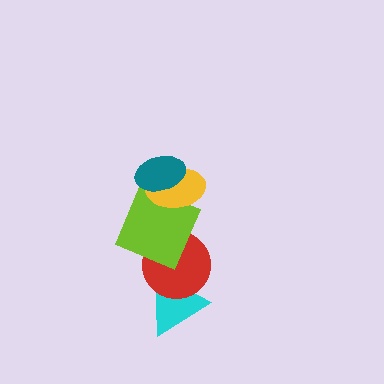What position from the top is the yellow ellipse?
The yellow ellipse is 2nd from the top.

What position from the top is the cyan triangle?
The cyan triangle is 5th from the top.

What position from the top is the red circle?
The red circle is 4th from the top.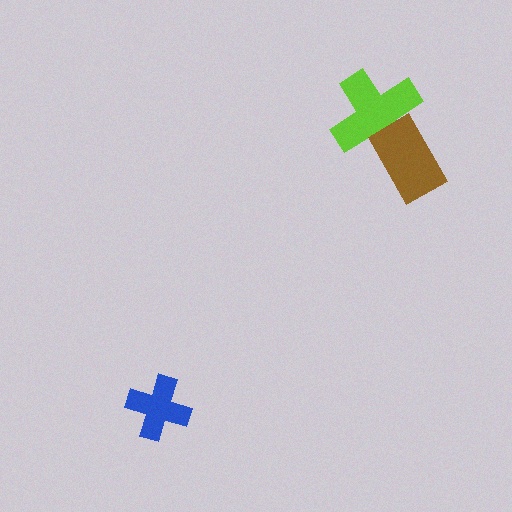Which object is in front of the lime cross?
The brown rectangle is in front of the lime cross.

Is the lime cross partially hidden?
Yes, it is partially covered by another shape.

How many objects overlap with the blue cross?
0 objects overlap with the blue cross.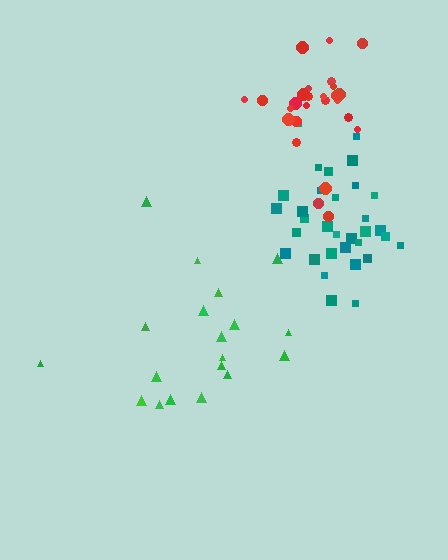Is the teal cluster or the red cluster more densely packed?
Red.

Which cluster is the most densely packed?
Red.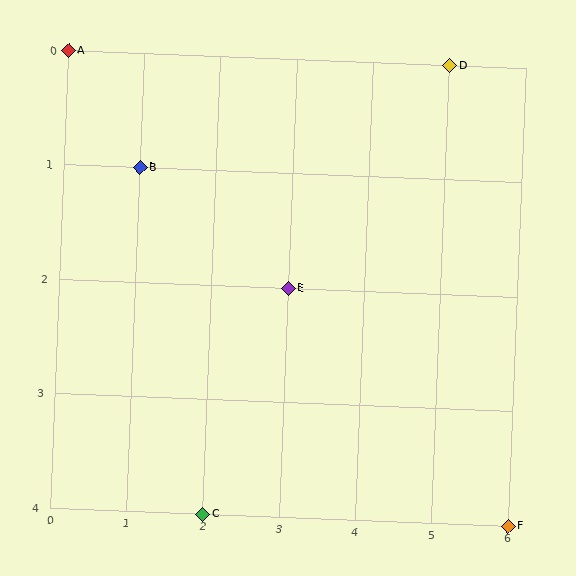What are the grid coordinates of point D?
Point D is at grid coordinates (5, 0).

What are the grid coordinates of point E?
Point E is at grid coordinates (3, 2).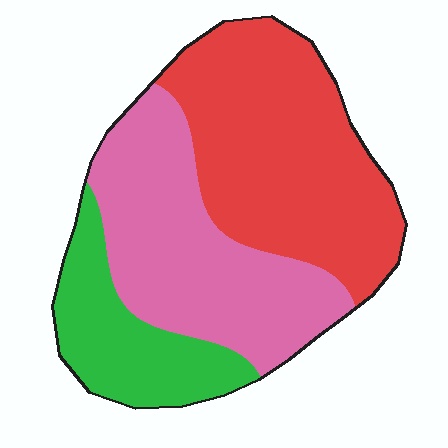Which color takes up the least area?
Green, at roughly 20%.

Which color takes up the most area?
Red, at roughly 45%.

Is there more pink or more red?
Red.